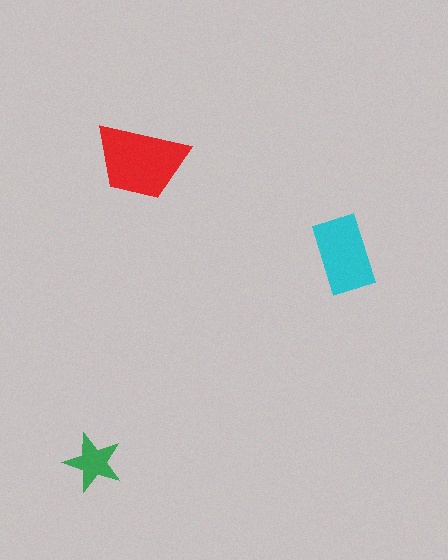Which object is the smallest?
The green star.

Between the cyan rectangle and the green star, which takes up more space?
The cyan rectangle.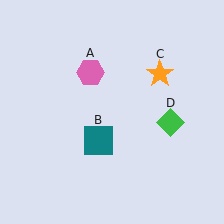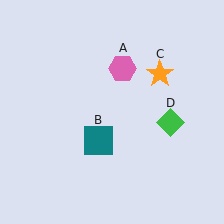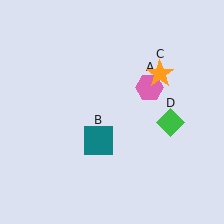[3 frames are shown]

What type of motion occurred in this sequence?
The pink hexagon (object A) rotated clockwise around the center of the scene.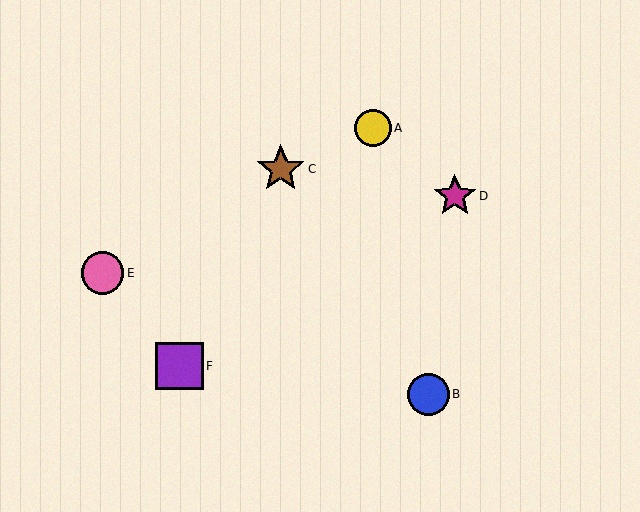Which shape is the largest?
The brown star (labeled C) is the largest.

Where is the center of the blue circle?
The center of the blue circle is at (428, 394).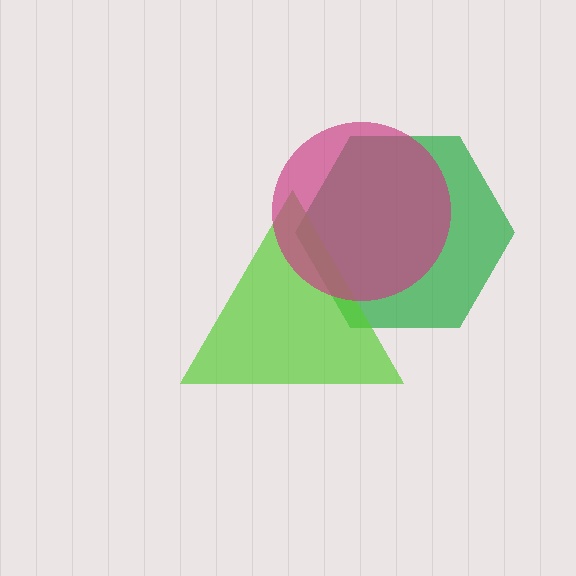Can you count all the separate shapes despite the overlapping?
Yes, there are 3 separate shapes.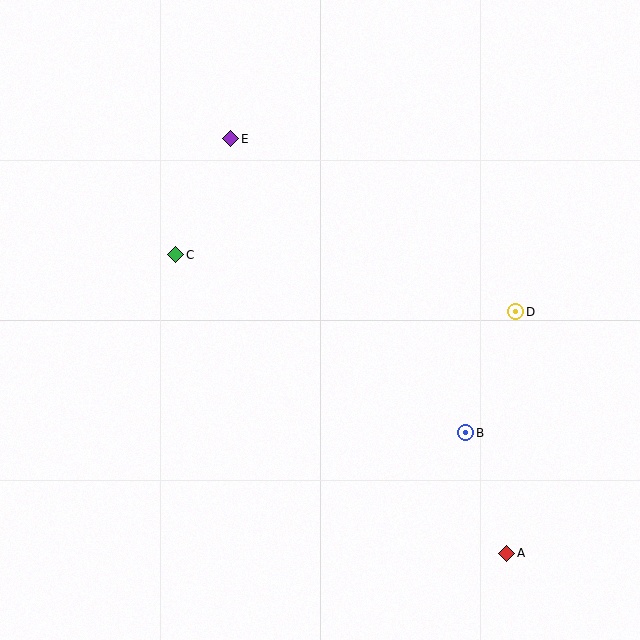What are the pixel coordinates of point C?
Point C is at (176, 255).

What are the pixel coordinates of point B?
Point B is at (466, 433).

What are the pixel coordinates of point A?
Point A is at (507, 553).